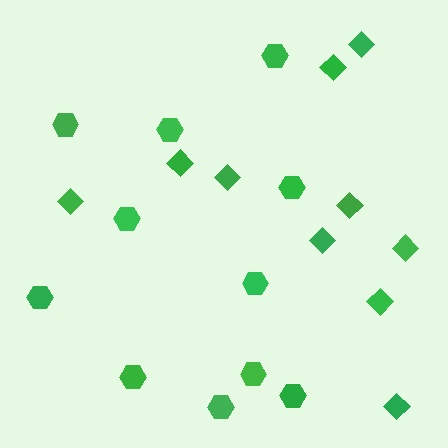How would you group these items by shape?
There are 2 groups: one group of diamonds (10) and one group of hexagons (11).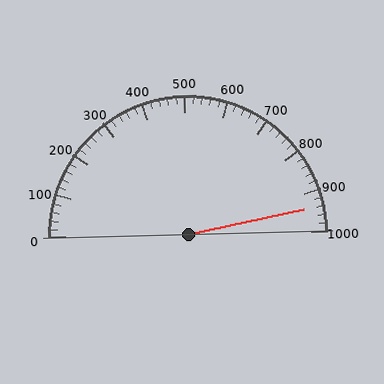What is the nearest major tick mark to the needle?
The nearest major tick mark is 900.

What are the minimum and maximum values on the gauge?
The gauge ranges from 0 to 1000.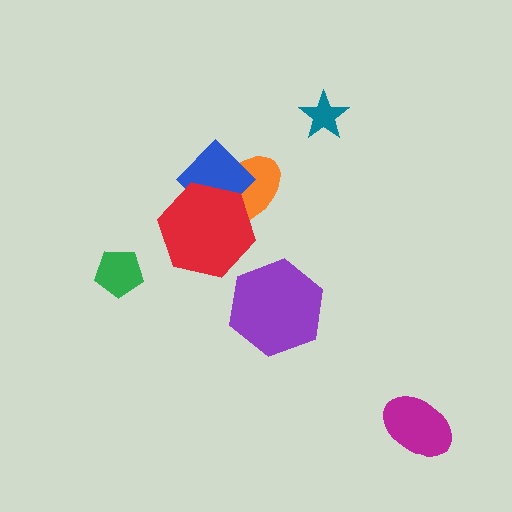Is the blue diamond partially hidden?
Yes, it is partially covered by another shape.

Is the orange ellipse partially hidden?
Yes, it is partially covered by another shape.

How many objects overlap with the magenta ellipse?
0 objects overlap with the magenta ellipse.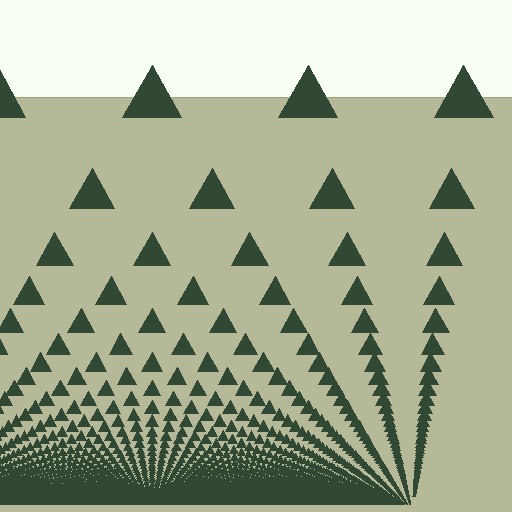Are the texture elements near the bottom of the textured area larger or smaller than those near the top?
Smaller. The gradient is inverted — elements near the bottom are smaller and denser.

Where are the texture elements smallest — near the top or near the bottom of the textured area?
Near the bottom.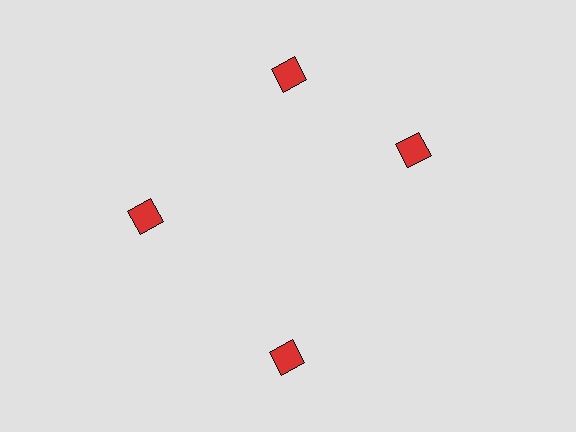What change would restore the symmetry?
The symmetry would be restored by rotating it back into even spacing with its neighbors so that all 4 squares sit at equal angles and equal distance from the center.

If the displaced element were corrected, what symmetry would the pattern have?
It would have 4-fold rotational symmetry — the pattern would map onto itself every 90 degrees.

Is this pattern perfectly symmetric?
No. The 4 red squares are arranged in a ring, but one element near the 3 o'clock position is rotated out of alignment along the ring, breaking the 4-fold rotational symmetry.